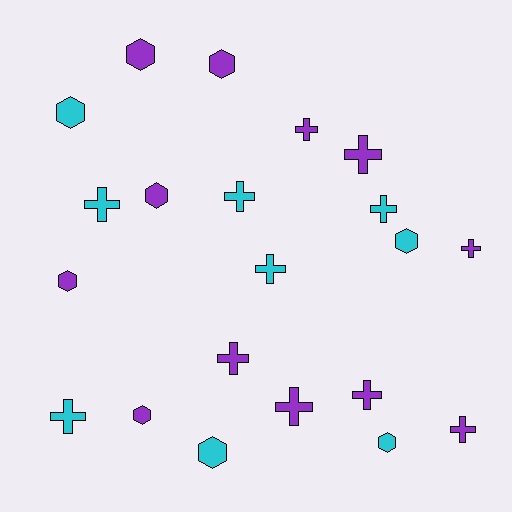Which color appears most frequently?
Purple, with 12 objects.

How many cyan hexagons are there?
There are 4 cyan hexagons.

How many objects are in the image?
There are 21 objects.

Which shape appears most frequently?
Cross, with 12 objects.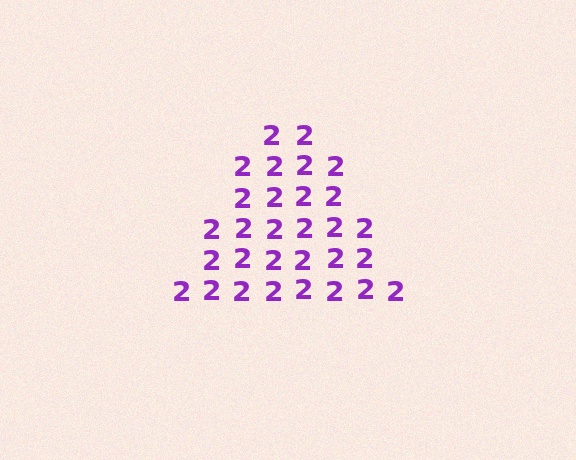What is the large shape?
The large shape is a triangle.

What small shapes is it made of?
It is made of small digit 2's.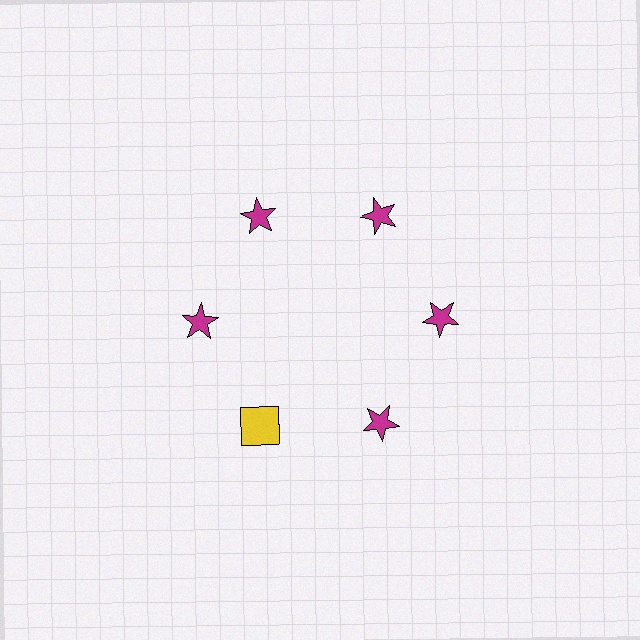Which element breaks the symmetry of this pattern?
The yellow square at roughly the 7 o'clock position breaks the symmetry. All other shapes are magenta stars.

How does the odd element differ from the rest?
It differs in both color (yellow instead of magenta) and shape (square instead of star).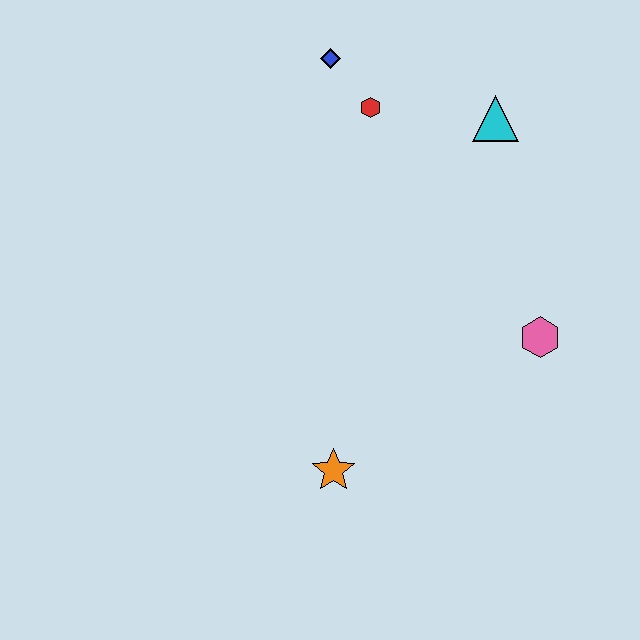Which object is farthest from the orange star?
The blue diamond is farthest from the orange star.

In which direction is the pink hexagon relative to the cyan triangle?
The pink hexagon is below the cyan triangle.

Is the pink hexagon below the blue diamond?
Yes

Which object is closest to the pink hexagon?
The cyan triangle is closest to the pink hexagon.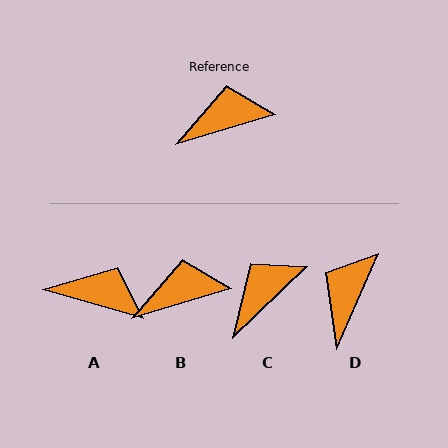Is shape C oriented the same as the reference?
No, it is off by about 28 degrees.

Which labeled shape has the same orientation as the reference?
B.